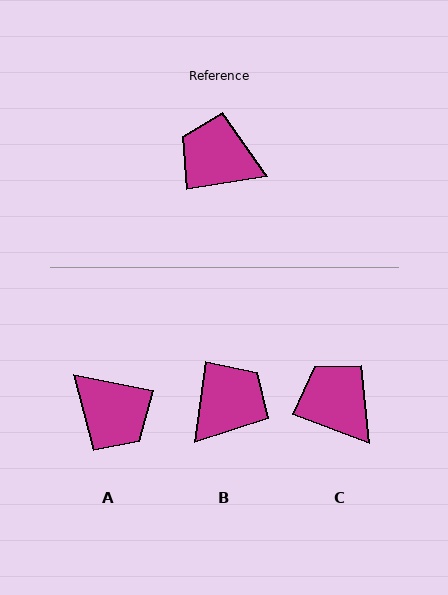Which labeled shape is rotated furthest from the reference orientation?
A, about 160 degrees away.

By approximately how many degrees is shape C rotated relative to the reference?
Approximately 30 degrees clockwise.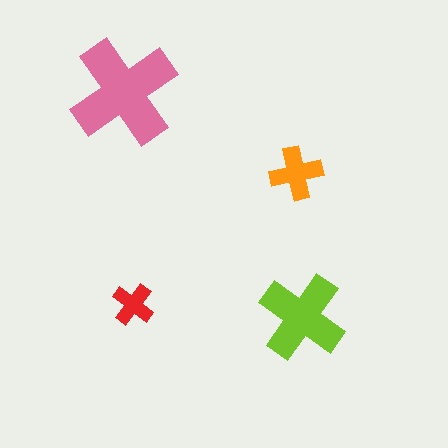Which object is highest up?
The pink cross is topmost.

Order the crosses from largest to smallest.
the pink one, the lime one, the orange one, the red one.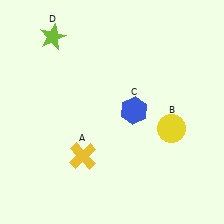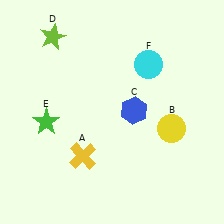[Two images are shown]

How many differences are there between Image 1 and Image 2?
There are 2 differences between the two images.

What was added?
A green star (E), a cyan circle (F) were added in Image 2.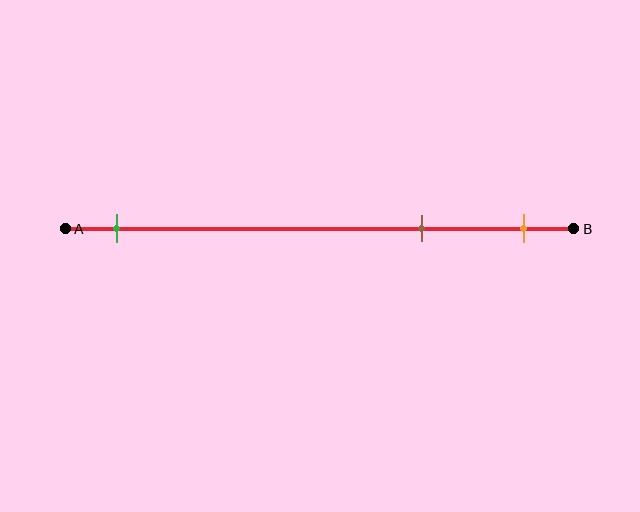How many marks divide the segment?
There are 3 marks dividing the segment.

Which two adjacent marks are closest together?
The brown and orange marks are the closest adjacent pair.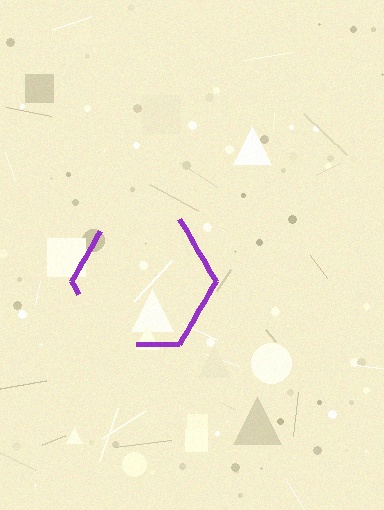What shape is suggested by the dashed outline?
The dashed outline suggests a hexagon.